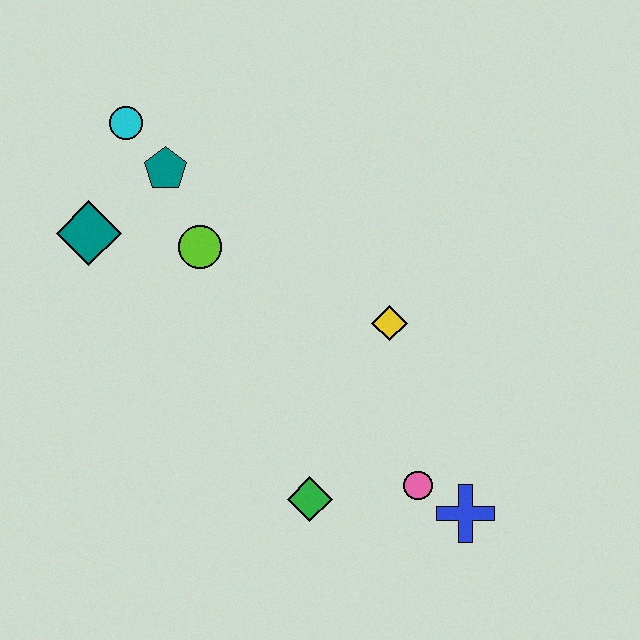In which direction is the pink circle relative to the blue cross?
The pink circle is to the left of the blue cross.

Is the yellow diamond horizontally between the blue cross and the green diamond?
Yes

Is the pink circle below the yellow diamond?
Yes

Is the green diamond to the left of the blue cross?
Yes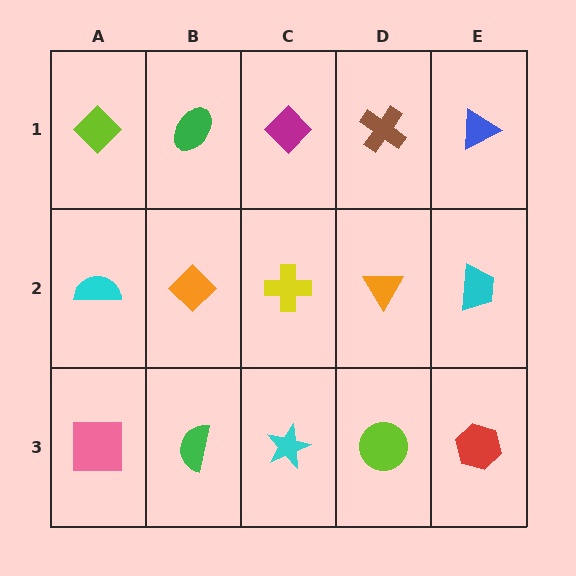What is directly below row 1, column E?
A cyan trapezoid.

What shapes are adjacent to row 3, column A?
A cyan semicircle (row 2, column A), a green semicircle (row 3, column B).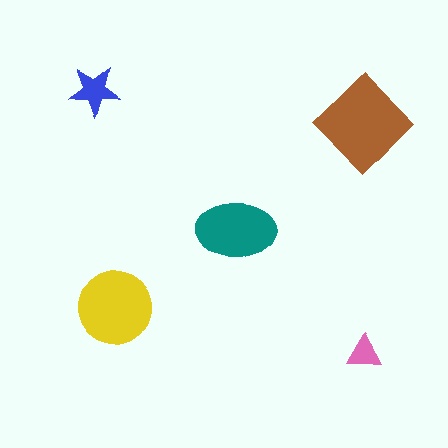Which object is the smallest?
The pink triangle.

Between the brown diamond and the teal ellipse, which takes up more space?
The brown diamond.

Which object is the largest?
The brown diamond.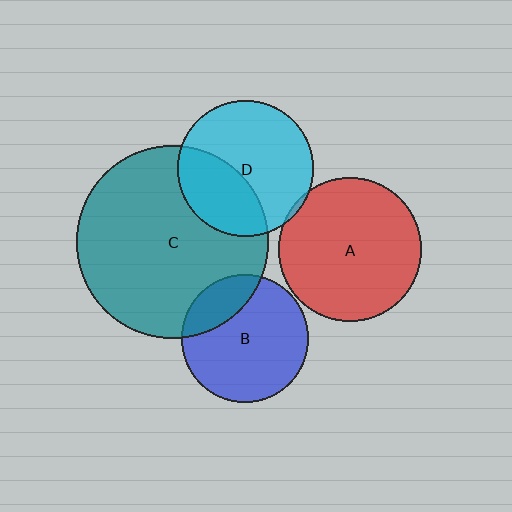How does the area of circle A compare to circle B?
Approximately 1.3 times.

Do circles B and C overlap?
Yes.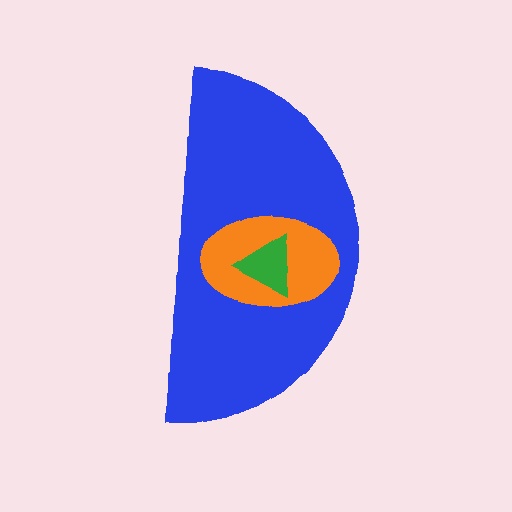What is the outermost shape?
The blue semicircle.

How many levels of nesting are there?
3.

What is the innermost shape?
The green triangle.